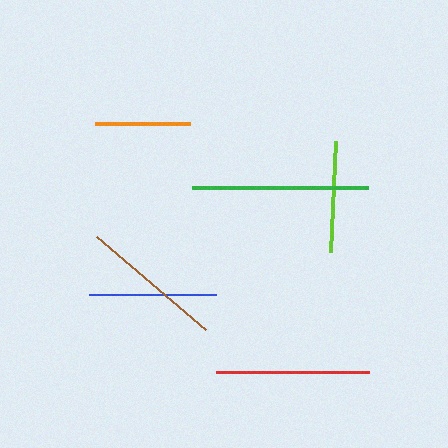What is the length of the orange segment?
The orange segment is approximately 95 pixels long.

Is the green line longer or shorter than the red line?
The green line is longer than the red line.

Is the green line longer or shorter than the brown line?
The green line is longer than the brown line.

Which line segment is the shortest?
The orange line is the shortest at approximately 95 pixels.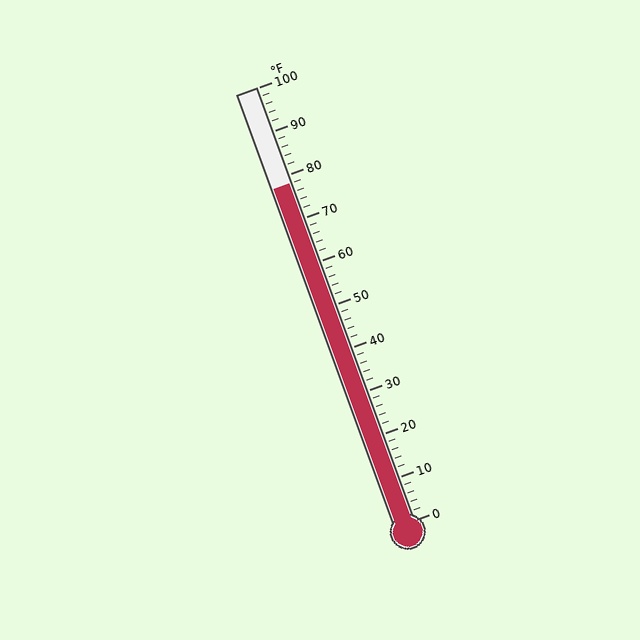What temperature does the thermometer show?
The thermometer shows approximately 78°F.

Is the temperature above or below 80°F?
The temperature is below 80°F.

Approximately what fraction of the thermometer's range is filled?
The thermometer is filled to approximately 80% of its range.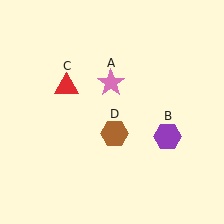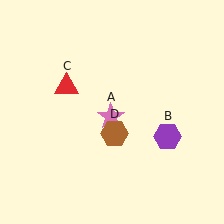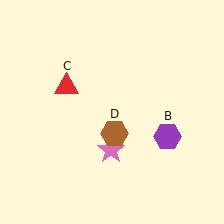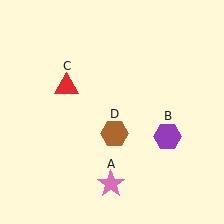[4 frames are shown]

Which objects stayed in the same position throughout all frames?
Purple hexagon (object B) and red triangle (object C) and brown hexagon (object D) remained stationary.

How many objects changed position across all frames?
1 object changed position: pink star (object A).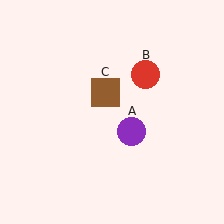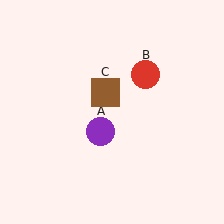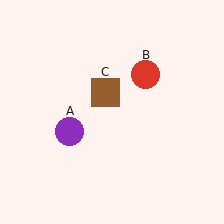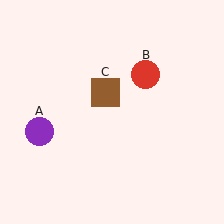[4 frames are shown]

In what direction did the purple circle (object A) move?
The purple circle (object A) moved left.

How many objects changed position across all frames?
1 object changed position: purple circle (object A).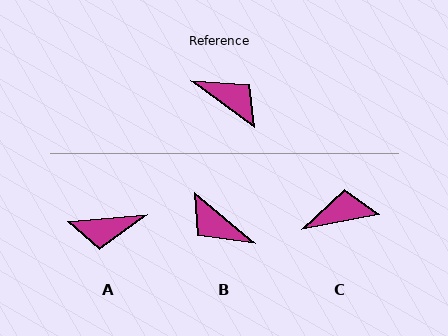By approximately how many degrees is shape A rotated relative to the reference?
Approximately 139 degrees clockwise.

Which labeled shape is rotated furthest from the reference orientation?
B, about 176 degrees away.